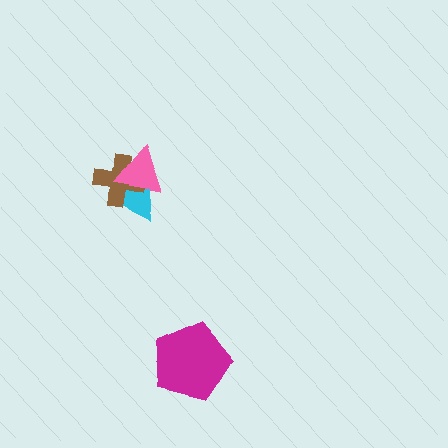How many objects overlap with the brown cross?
2 objects overlap with the brown cross.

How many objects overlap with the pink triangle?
2 objects overlap with the pink triangle.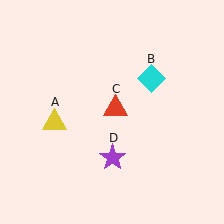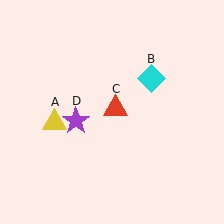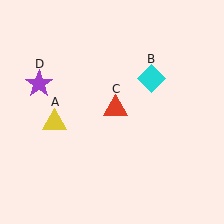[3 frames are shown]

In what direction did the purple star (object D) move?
The purple star (object D) moved up and to the left.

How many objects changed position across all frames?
1 object changed position: purple star (object D).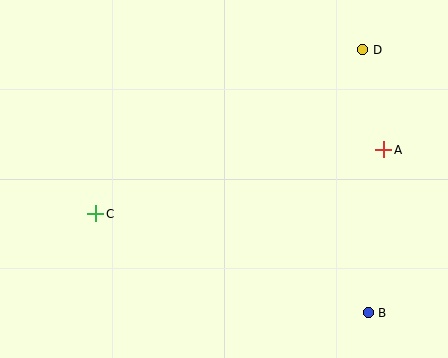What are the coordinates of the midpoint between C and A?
The midpoint between C and A is at (240, 182).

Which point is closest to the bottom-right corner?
Point B is closest to the bottom-right corner.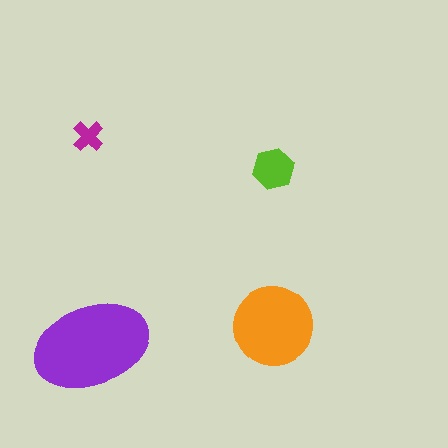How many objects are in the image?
There are 4 objects in the image.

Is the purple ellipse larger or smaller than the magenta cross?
Larger.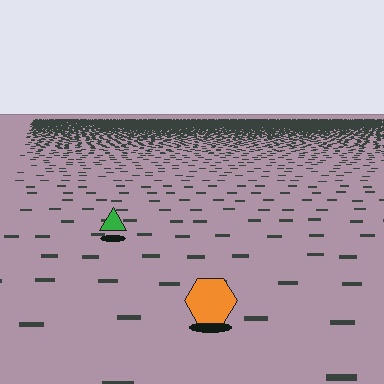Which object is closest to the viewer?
The orange hexagon is closest. The texture marks near it are larger and more spread out.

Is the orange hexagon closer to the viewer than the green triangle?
Yes. The orange hexagon is closer — you can tell from the texture gradient: the ground texture is coarser near it.